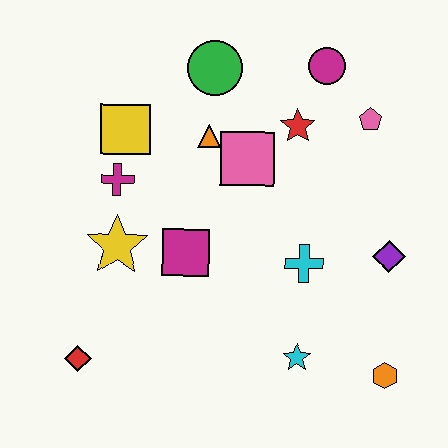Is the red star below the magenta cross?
No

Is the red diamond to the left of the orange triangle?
Yes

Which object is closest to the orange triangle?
The pink square is closest to the orange triangle.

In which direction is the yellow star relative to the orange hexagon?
The yellow star is to the left of the orange hexagon.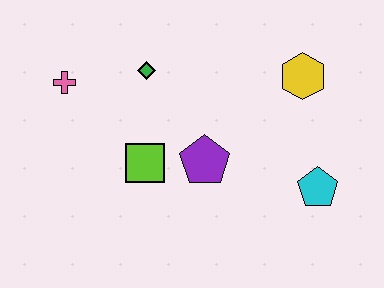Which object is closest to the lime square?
The purple pentagon is closest to the lime square.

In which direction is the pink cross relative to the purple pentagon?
The pink cross is to the left of the purple pentagon.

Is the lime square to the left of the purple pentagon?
Yes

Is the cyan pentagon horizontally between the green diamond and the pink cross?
No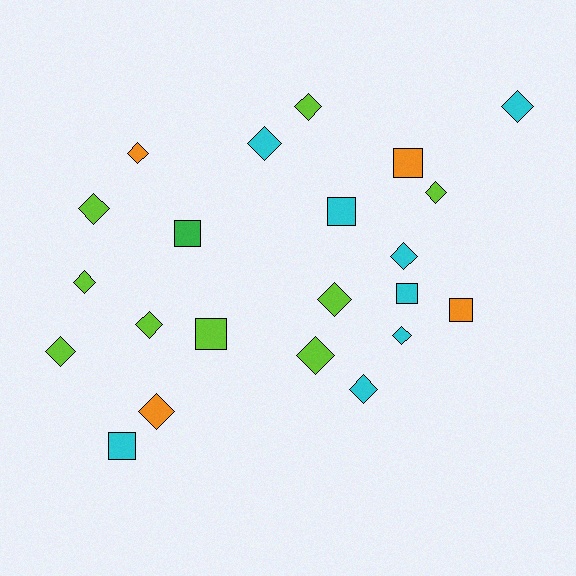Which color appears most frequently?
Lime, with 9 objects.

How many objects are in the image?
There are 22 objects.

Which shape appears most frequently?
Diamond, with 15 objects.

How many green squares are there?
There is 1 green square.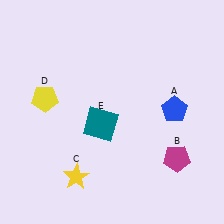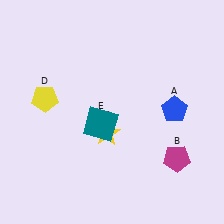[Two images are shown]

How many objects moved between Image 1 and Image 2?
1 object moved between the two images.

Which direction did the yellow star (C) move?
The yellow star (C) moved up.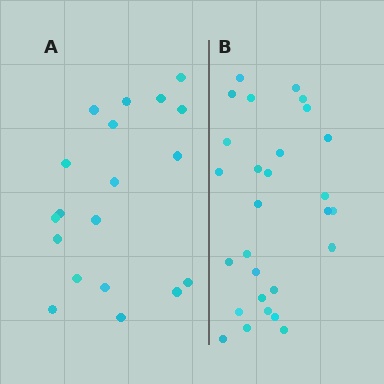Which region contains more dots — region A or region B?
Region B (the right region) has more dots.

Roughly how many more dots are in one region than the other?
Region B has roughly 8 or so more dots than region A.